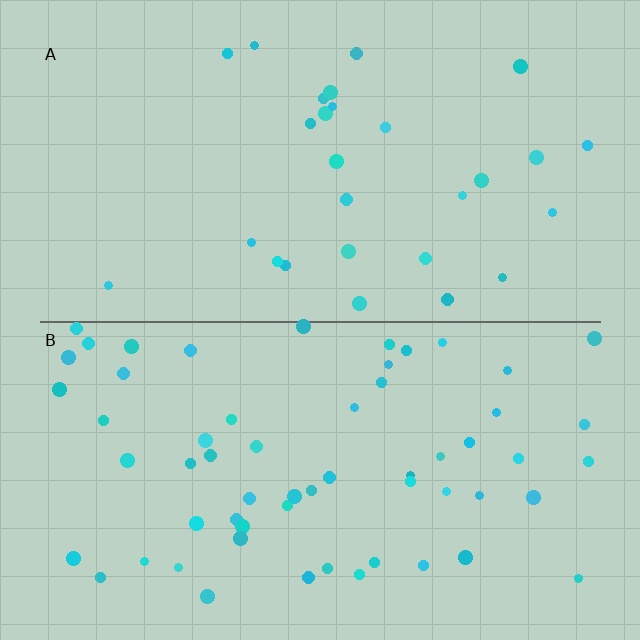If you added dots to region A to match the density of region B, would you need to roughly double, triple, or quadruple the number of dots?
Approximately double.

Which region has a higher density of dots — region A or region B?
B (the bottom).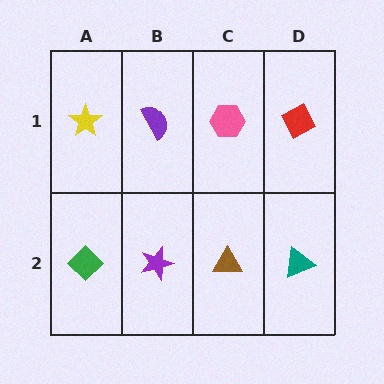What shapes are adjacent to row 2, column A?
A yellow star (row 1, column A), a purple star (row 2, column B).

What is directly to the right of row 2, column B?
A brown triangle.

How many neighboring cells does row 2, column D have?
2.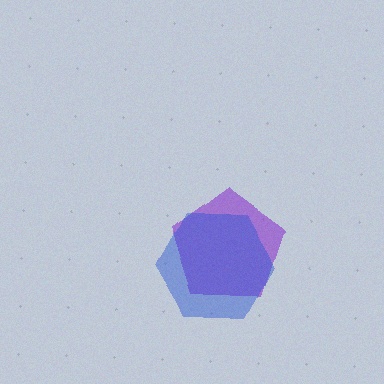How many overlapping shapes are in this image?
There are 2 overlapping shapes in the image.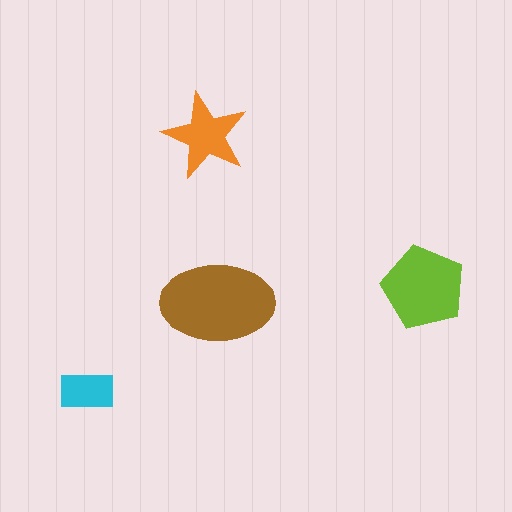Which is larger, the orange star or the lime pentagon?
The lime pentagon.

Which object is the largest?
The brown ellipse.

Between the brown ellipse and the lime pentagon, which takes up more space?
The brown ellipse.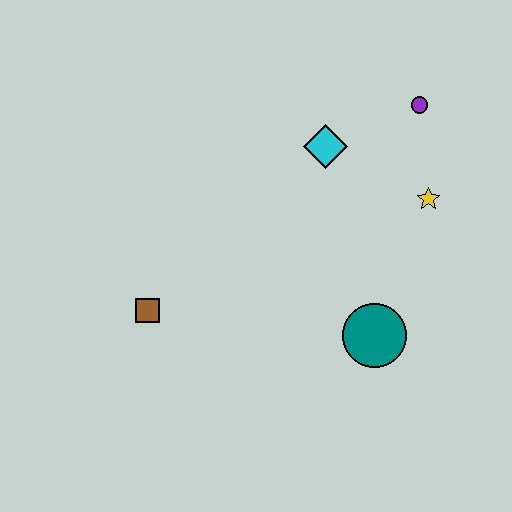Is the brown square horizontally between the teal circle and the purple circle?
No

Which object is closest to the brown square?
The teal circle is closest to the brown square.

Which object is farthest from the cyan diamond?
The brown square is farthest from the cyan diamond.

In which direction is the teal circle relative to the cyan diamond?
The teal circle is below the cyan diamond.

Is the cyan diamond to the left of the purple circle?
Yes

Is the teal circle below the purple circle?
Yes